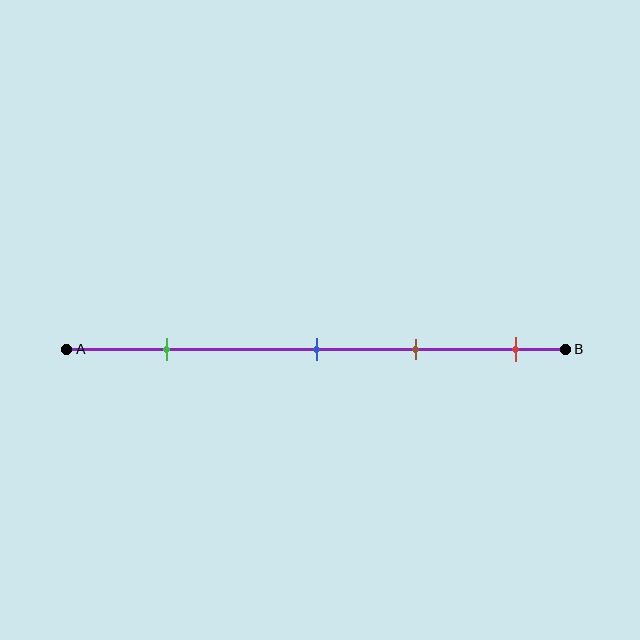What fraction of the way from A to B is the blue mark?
The blue mark is approximately 50% (0.5) of the way from A to B.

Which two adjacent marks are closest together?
The blue and brown marks are the closest adjacent pair.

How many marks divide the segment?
There are 4 marks dividing the segment.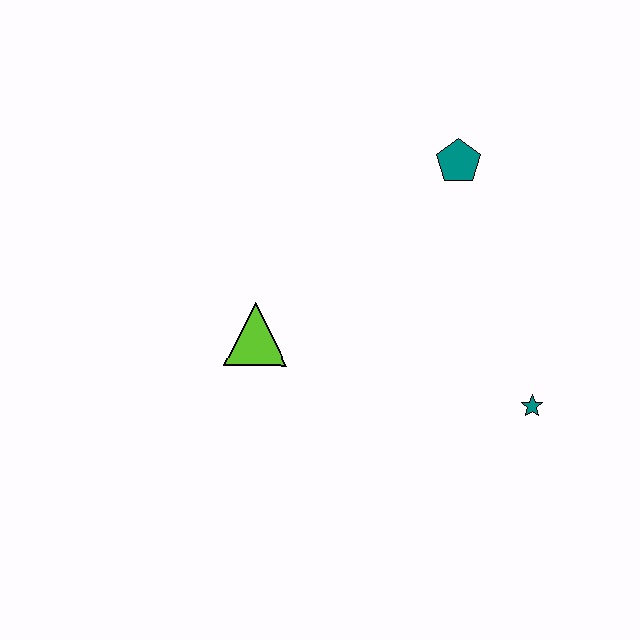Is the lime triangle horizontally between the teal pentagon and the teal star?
No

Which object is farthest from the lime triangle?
The teal star is farthest from the lime triangle.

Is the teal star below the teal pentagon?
Yes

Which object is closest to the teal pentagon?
The teal star is closest to the teal pentagon.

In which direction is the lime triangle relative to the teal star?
The lime triangle is to the left of the teal star.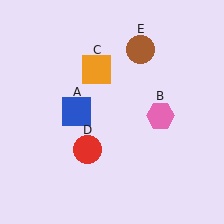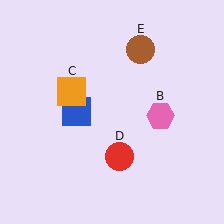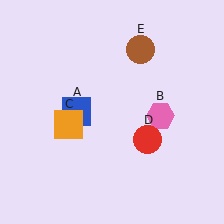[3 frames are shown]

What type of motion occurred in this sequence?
The orange square (object C), red circle (object D) rotated counterclockwise around the center of the scene.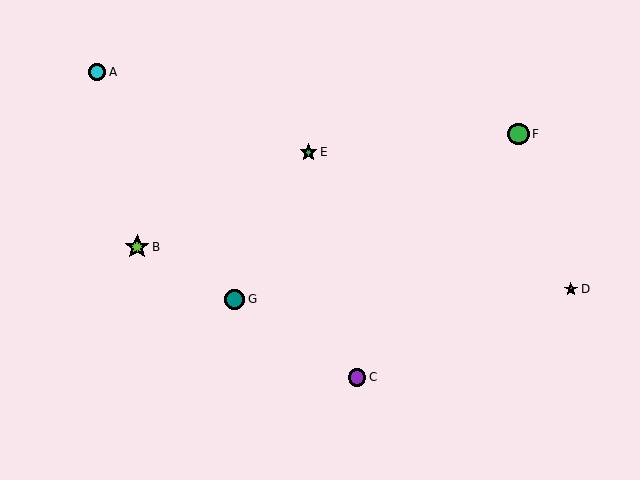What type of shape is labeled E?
Shape E is a green star.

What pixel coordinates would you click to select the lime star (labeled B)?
Click at (137, 247) to select the lime star B.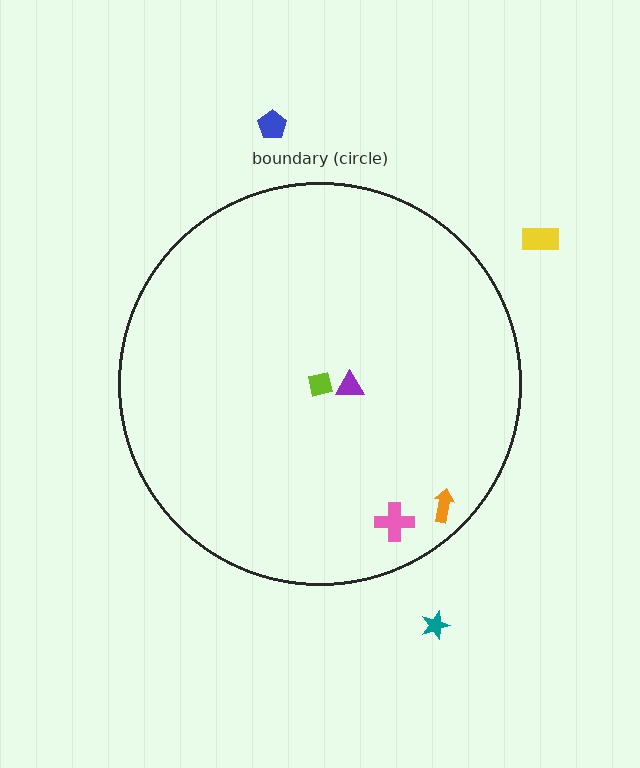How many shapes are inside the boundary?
4 inside, 3 outside.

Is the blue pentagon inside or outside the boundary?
Outside.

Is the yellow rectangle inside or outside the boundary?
Outside.